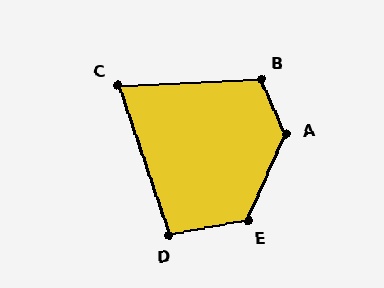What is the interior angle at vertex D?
Approximately 98 degrees (obtuse).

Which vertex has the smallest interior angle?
C, at approximately 74 degrees.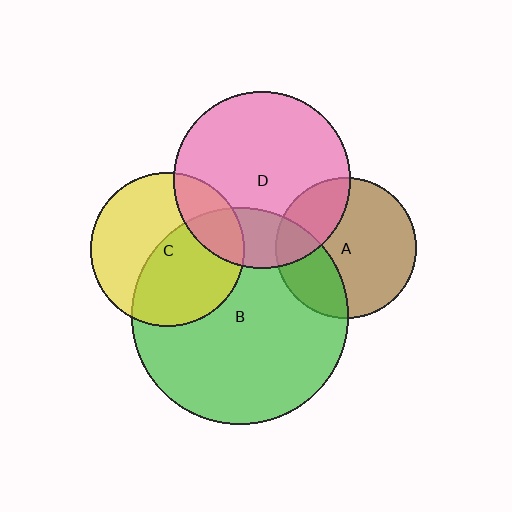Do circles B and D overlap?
Yes.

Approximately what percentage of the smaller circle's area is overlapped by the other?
Approximately 25%.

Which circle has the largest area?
Circle B (green).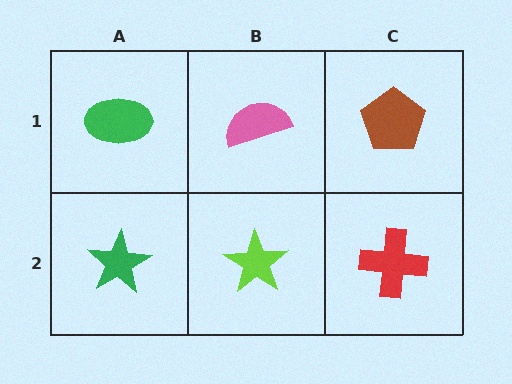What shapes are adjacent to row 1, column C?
A red cross (row 2, column C), a pink semicircle (row 1, column B).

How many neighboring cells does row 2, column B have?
3.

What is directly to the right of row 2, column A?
A lime star.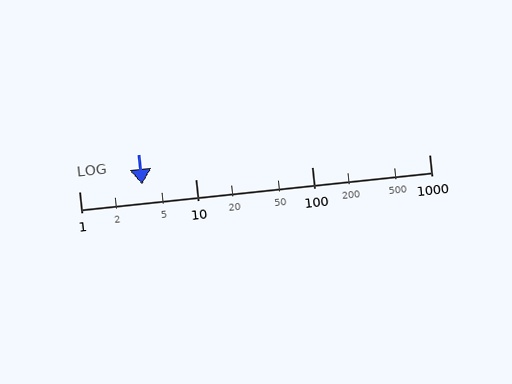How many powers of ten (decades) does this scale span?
The scale spans 3 decades, from 1 to 1000.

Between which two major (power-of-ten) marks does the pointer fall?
The pointer is between 1 and 10.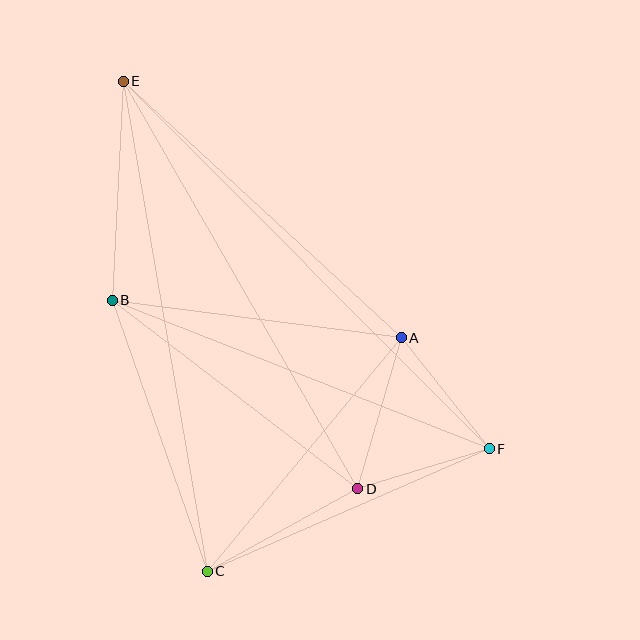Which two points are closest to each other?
Points D and F are closest to each other.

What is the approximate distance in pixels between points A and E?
The distance between A and E is approximately 378 pixels.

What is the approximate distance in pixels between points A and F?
The distance between A and F is approximately 142 pixels.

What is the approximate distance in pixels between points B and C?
The distance between B and C is approximately 287 pixels.